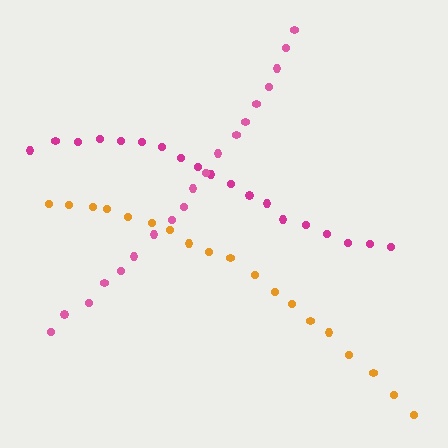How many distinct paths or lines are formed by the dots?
There are 3 distinct paths.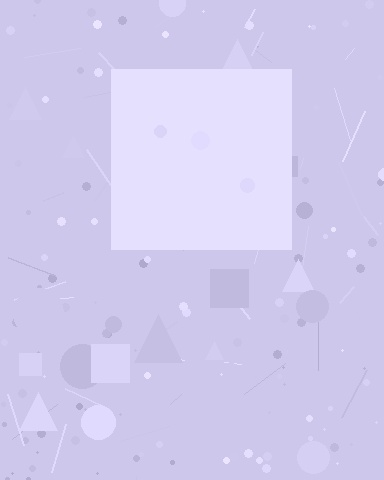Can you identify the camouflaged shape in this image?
The camouflaged shape is a square.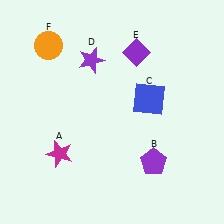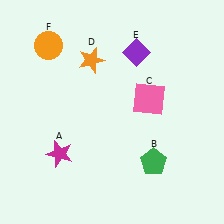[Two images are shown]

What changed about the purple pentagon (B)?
In Image 1, B is purple. In Image 2, it changed to green.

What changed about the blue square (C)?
In Image 1, C is blue. In Image 2, it changed to pink.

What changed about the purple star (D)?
In Image 1, D is purple. In Image 2, it changed to orange.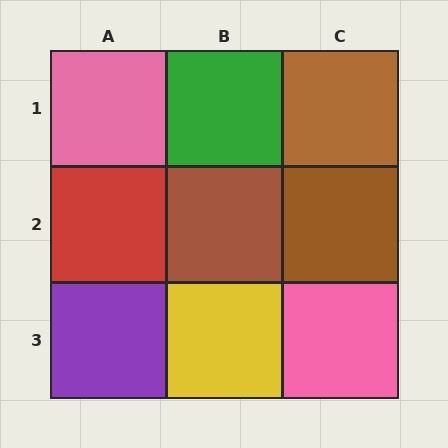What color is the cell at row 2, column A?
Red.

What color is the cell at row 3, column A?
Purple.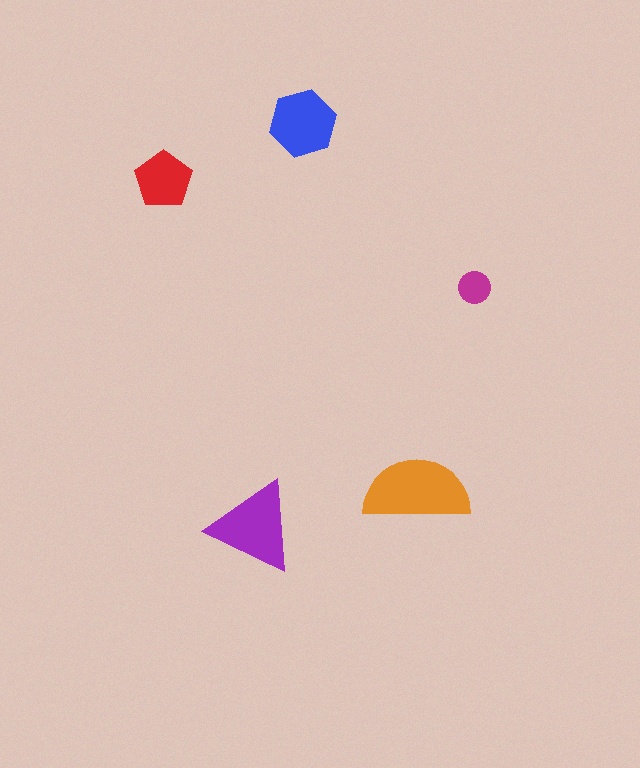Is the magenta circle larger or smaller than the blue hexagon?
Smaller.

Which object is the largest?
The orange semicircle.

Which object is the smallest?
The magenta circle.